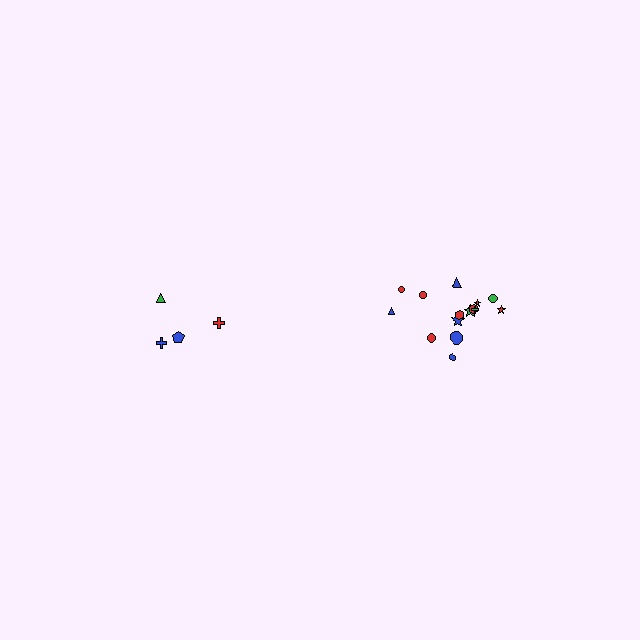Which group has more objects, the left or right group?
The right group.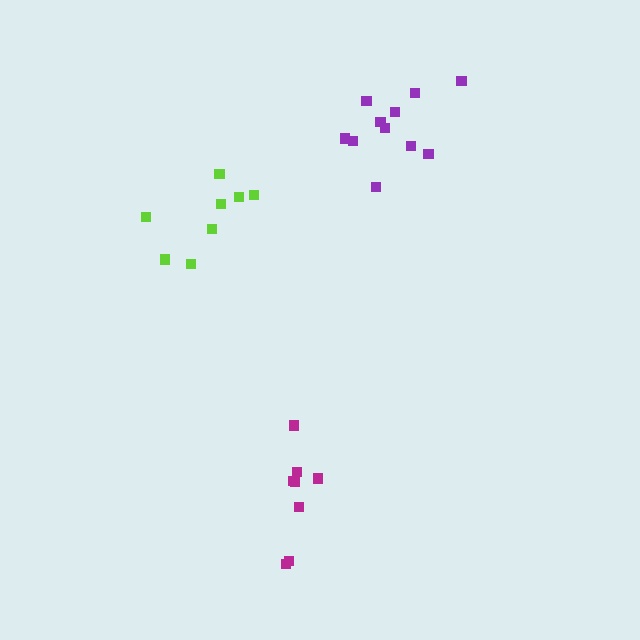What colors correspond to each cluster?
The clusters are colored: lime, magenta, purple.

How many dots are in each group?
Group 1: 8 dots, Group 2: 8 dots, Group 3: 11 dots (27 total).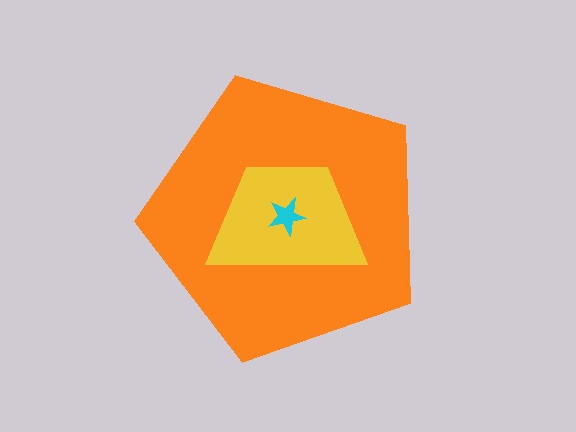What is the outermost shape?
The orange pentagon.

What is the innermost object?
The cyan star.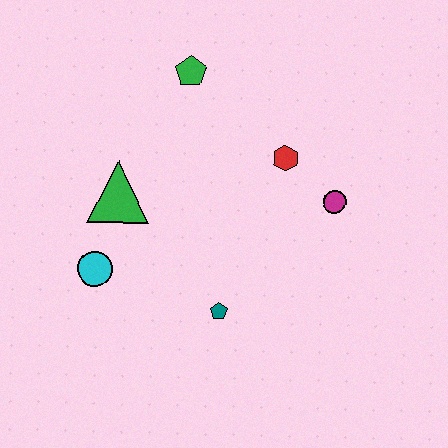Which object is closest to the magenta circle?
The red hexagon is closest to the magenta circle.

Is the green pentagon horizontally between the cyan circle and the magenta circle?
Yes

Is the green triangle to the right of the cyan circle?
Yes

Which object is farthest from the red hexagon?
The cyan circle is farthest from the red hexagon.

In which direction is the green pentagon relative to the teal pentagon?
The green pentagon is above the teal pentagon.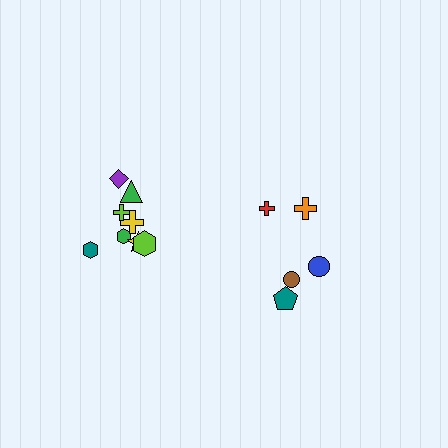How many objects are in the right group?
There are 5 objects.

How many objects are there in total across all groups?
There are 13 objects.